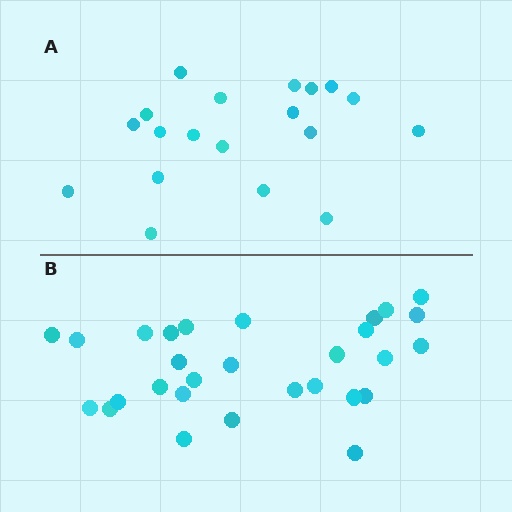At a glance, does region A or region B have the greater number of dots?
Region B (the bottom region) has more dots.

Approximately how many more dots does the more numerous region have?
Region B has roughly 10 or so more dots than region A.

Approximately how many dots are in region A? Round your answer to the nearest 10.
About 20 dots. (The exact count is 19, which rounds to 20.)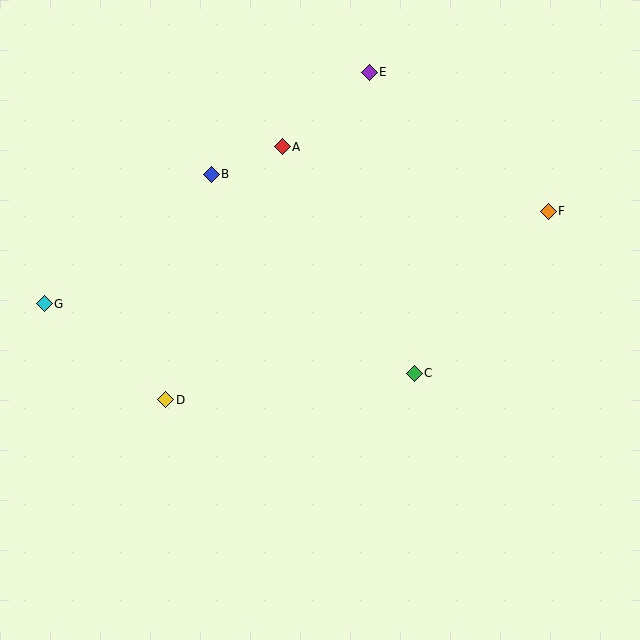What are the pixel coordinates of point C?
Point C is at (414, 373).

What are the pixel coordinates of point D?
Point D is at (166, 400).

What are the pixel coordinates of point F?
Point F is at (548, 211).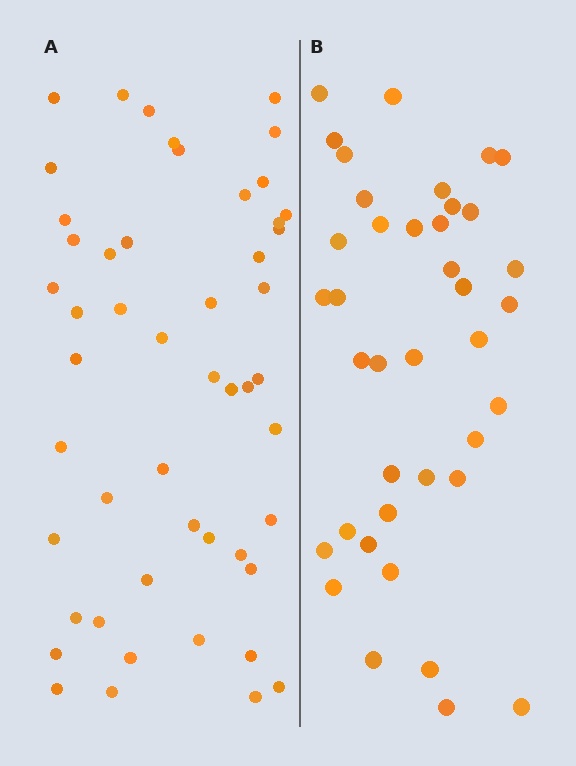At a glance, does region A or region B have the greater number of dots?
Region A (the left region) has more dots.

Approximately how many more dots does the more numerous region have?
Region A has roughly 12 or so more dots than region B.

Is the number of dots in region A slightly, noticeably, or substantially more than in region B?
Region A has noticeably more, but not dramatically so. The ratio is roughly 1.3 to 1.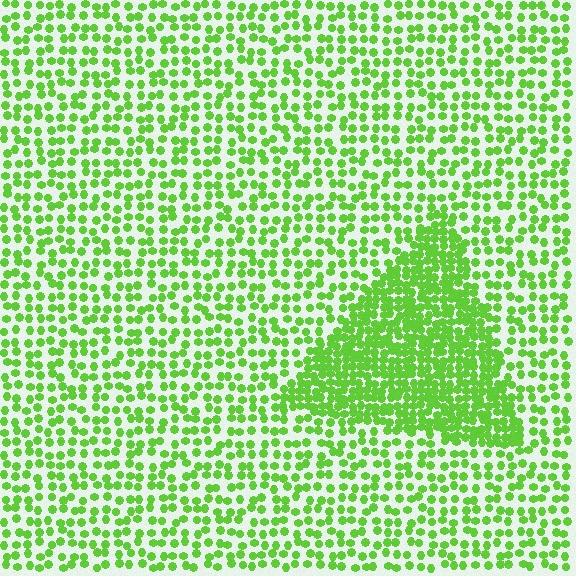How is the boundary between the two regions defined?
The boundary is defined by a change in element density (approximately 2.2x ratio). All elements are the same color, size, and shape.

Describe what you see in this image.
The image contains small lime elements arranged at two different densities. A triangle-shaped region is visible where the elements are more densely packed than the surrounding area.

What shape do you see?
I see a triangle.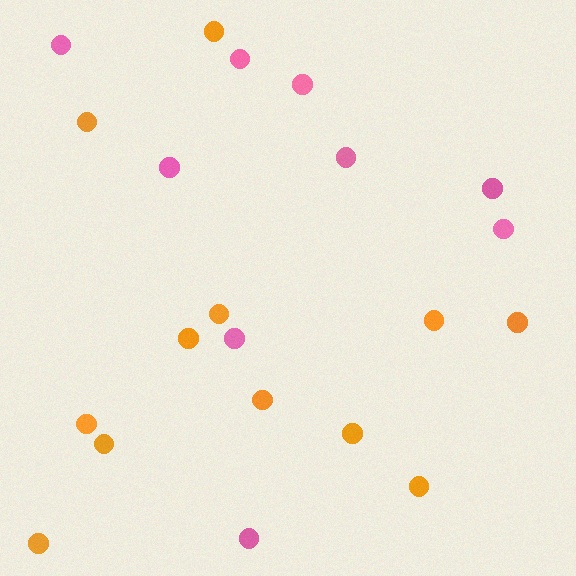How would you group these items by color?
There are 2 groups: one group of orange circles (12) and one group of pink circles (9).